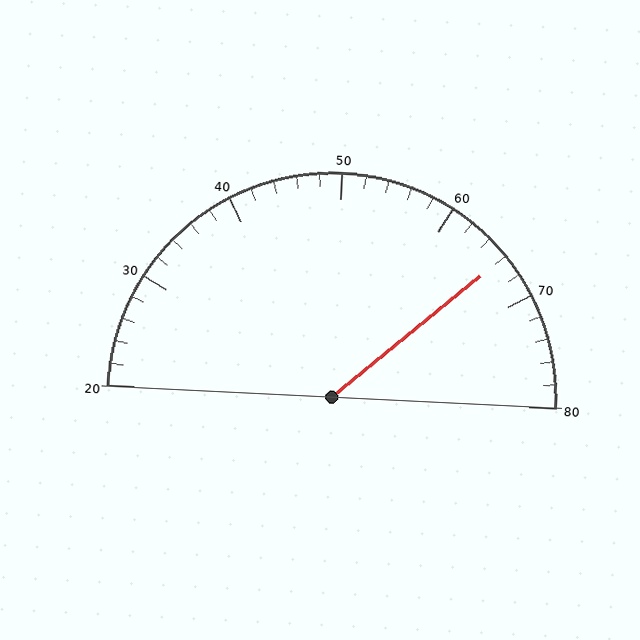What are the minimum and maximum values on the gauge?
The gauge ranges from 20 to 80.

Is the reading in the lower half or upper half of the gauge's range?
The reading is in the upper half of the range (20 to 80).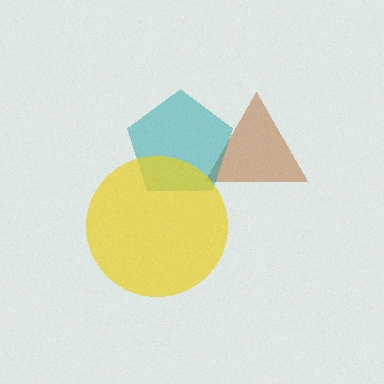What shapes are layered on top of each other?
The layered shapes are: a brown triangle, a teal pentagon, a yellow circle.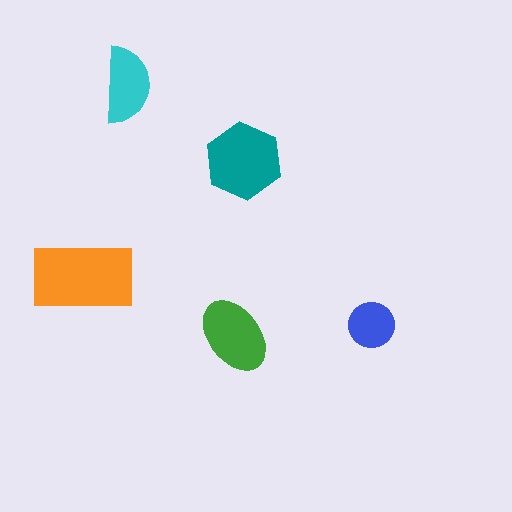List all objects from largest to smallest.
The orange rectangle, the teal hexagon, the green ellipse, the cyan semicircle, the blue circle.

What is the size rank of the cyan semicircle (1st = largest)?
4th.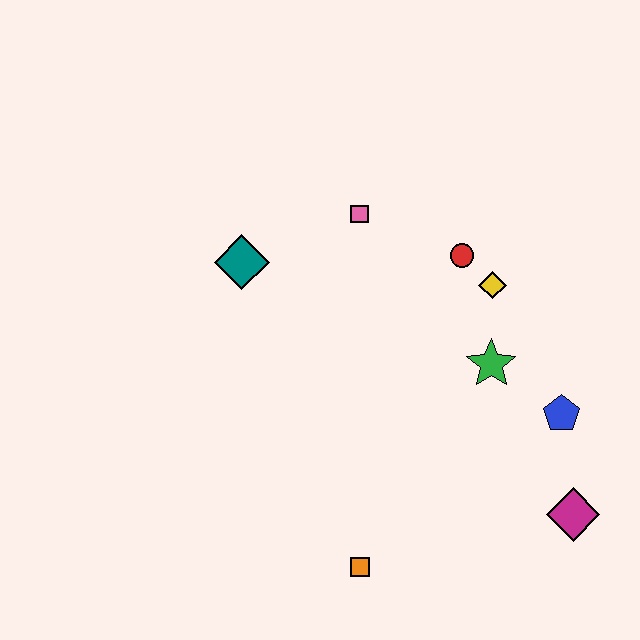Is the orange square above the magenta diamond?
No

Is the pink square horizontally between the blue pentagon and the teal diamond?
Yes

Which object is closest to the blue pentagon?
The green star is closest to the blue pentagon.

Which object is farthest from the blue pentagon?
The teal diamond is farthest from the blue pentagon.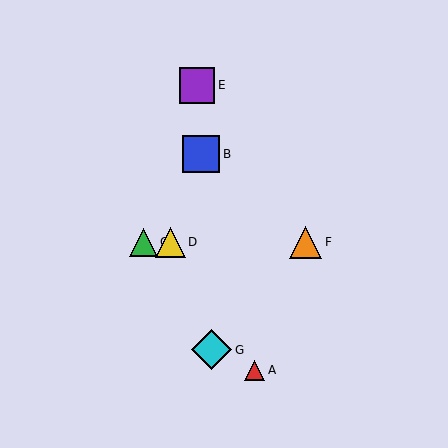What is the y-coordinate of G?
Object G is at y≈350.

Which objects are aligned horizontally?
Objects C, D, F are aligned horizontally.